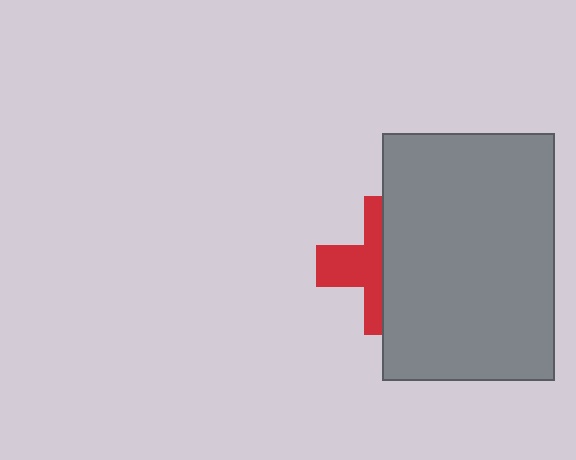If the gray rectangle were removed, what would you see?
You would see the complete red cross.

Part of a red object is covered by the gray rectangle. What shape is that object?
It is a cross.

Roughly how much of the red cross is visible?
A small part of it is visible (roughly 45%).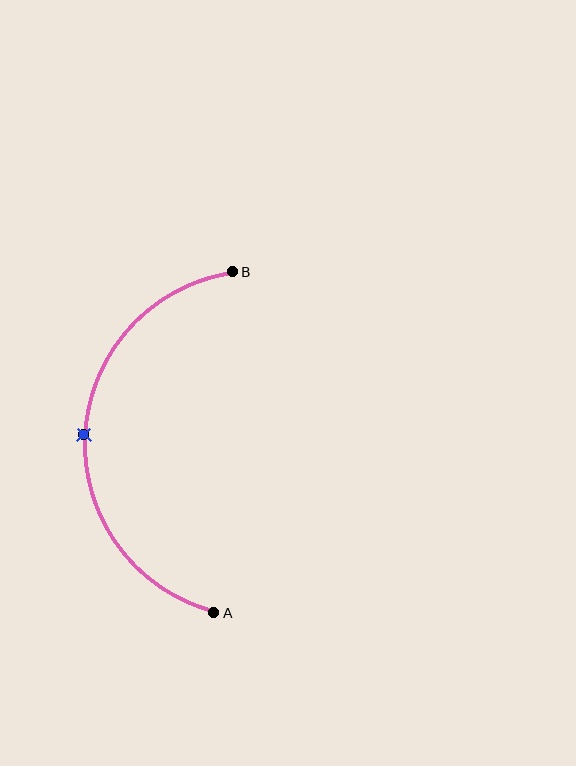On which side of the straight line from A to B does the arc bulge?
The arc bulges to the left of the straight line connecting A and B.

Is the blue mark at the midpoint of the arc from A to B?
Yes. The blue mark lies on the arc at equal arc-length from both A and B — it is the arc midpoint.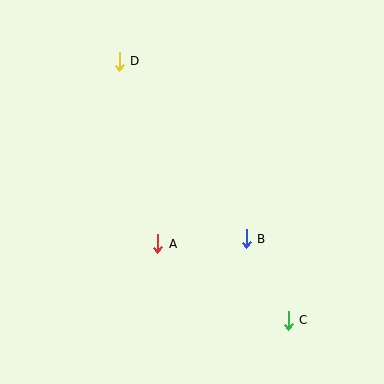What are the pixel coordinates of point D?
Point D is at (119, 61).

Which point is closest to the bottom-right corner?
Point C is closest to the bottom-right corner.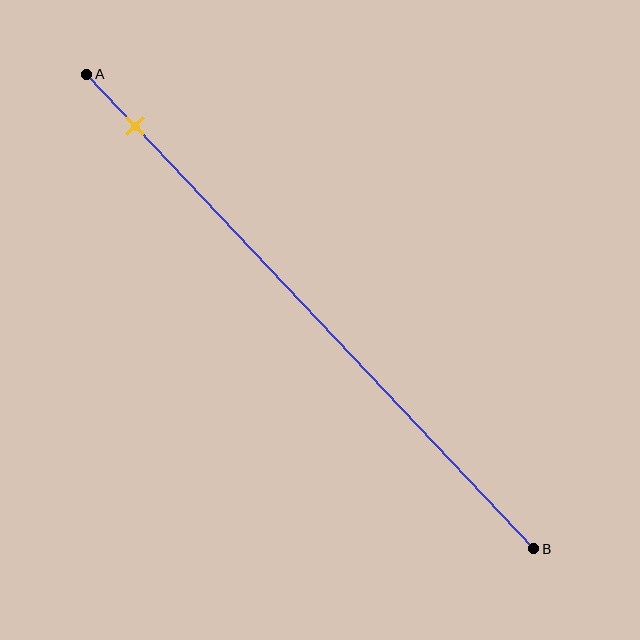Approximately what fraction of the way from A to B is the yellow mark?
The yellow mark is approximately 10% of the way from A to B.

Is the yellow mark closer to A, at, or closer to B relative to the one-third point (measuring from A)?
The yellow mark is closer to point A than the one-third point of segment AB.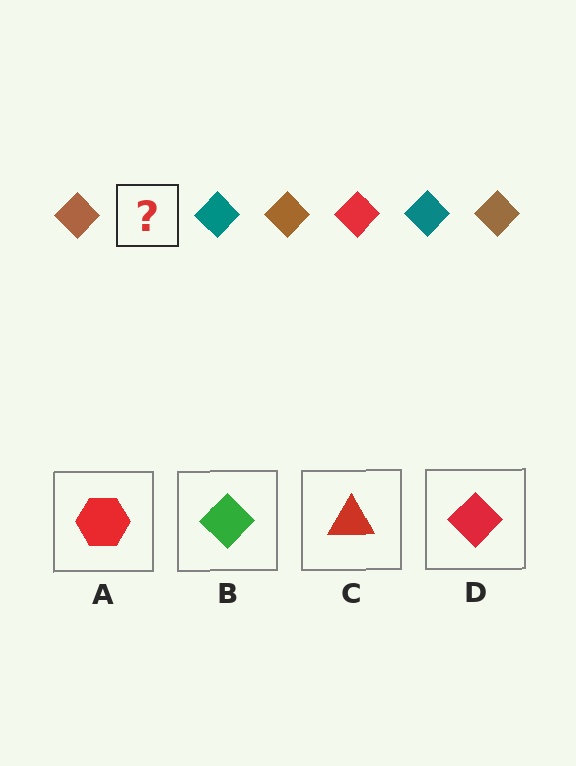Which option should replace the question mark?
Option D.